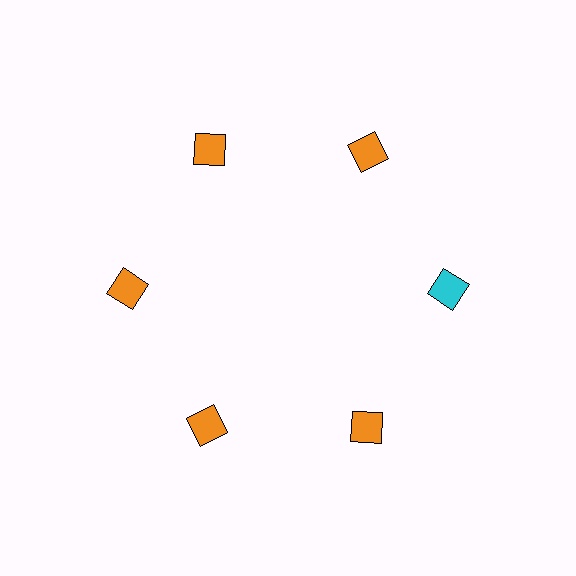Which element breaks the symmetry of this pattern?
The cyan diamond at roughly the 3 o'clock position breaks the symmetry. All other shapes are orange diamonds.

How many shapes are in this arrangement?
There are 6 shapes arranged in a ring pattern.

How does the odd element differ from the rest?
It has a different color: cyan instead of orange.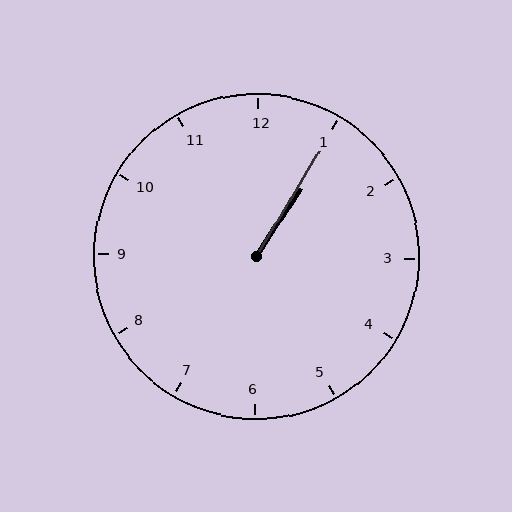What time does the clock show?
1:05.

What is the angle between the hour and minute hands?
Approximately 2 degrees.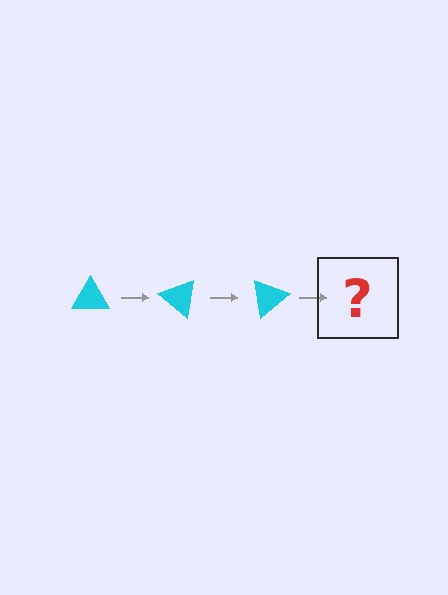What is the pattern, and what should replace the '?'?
The pattern is that the triangle rotates 40 degrees each step. The '?' should be a cyan triangle rotated 120 degrees.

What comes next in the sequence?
The next element should be a cyan triangle rotated 120 degrees.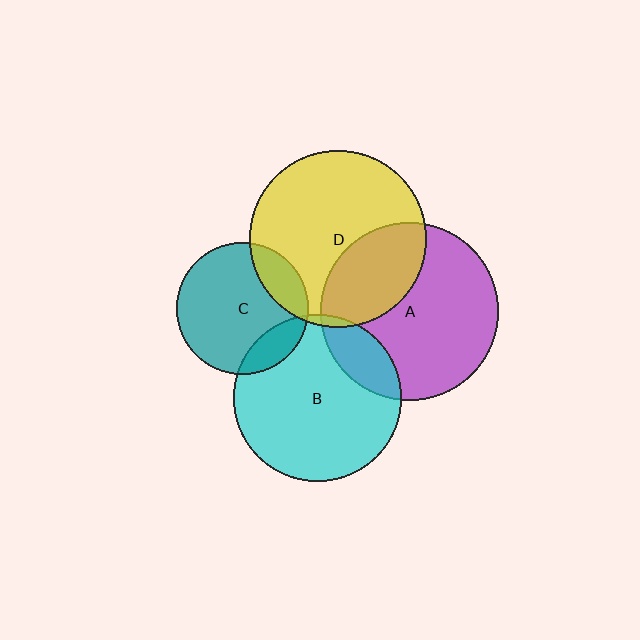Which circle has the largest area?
Circle A (purple).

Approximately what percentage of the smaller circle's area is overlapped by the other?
Approximately 5%.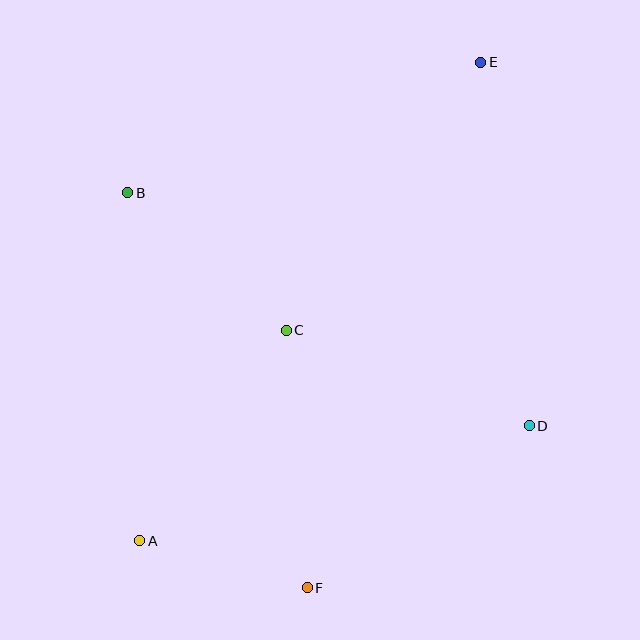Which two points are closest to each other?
Points A and F are closest to each other.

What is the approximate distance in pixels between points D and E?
The distance between D and E is approximately 367 pixels.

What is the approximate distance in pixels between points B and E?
The distance between B and E is approximately 377 pixels.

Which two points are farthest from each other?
Points A and E are farthest from each other.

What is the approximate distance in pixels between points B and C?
The distance between B and C is approximately 210 pixels.